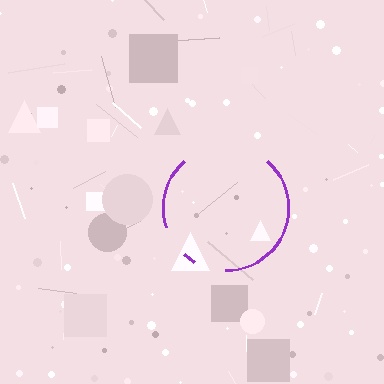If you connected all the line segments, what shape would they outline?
They would outline a circle.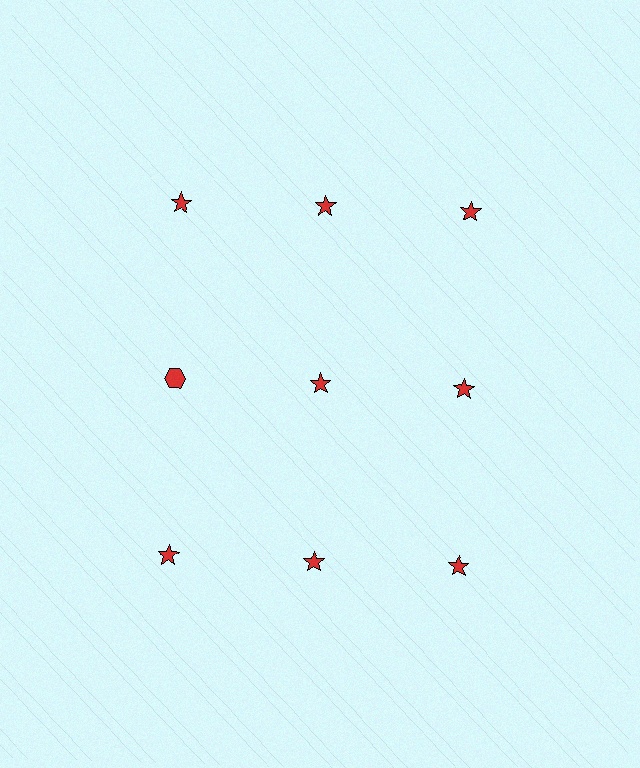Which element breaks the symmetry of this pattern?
The red hexagon in the second row, leftmost column breaks the symmetry. All other shapes are red stars.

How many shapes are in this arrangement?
There are 9 shapes arranged in a grid pattern.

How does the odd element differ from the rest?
It has a different shape: hexagon instead of star.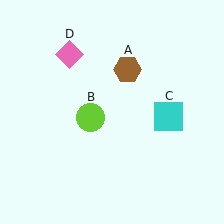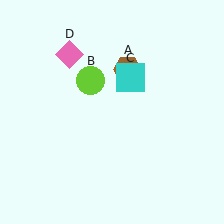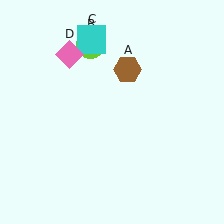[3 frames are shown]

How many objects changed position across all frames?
2 objects changed position: lime circle (object B), cyan square (object C).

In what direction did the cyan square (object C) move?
The cyan square (object C) moved up and to the left.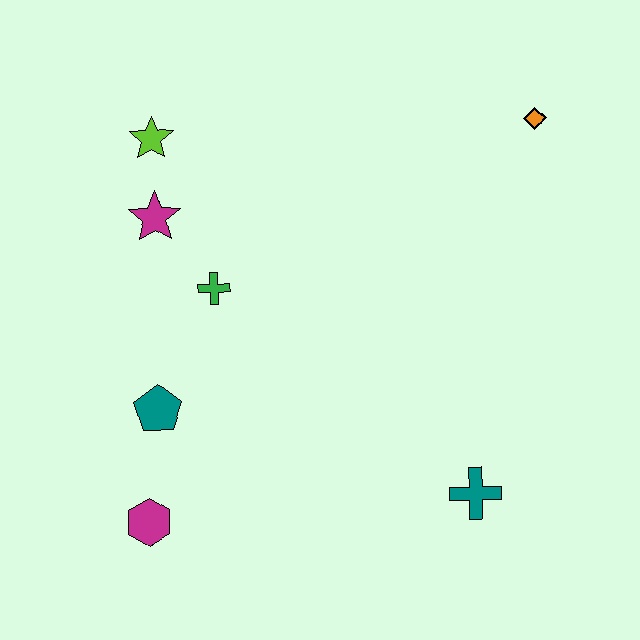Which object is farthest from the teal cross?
The lime star is farthest from the teal cross.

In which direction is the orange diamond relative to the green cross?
The orange diamond is to the right of the green cross.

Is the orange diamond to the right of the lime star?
Yes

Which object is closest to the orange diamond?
The green cross is closest to the orange diamond.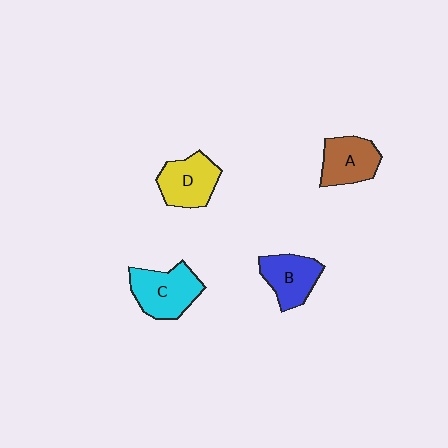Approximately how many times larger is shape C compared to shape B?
Approximately 1.2 times.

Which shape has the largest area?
Shape C (cyan).